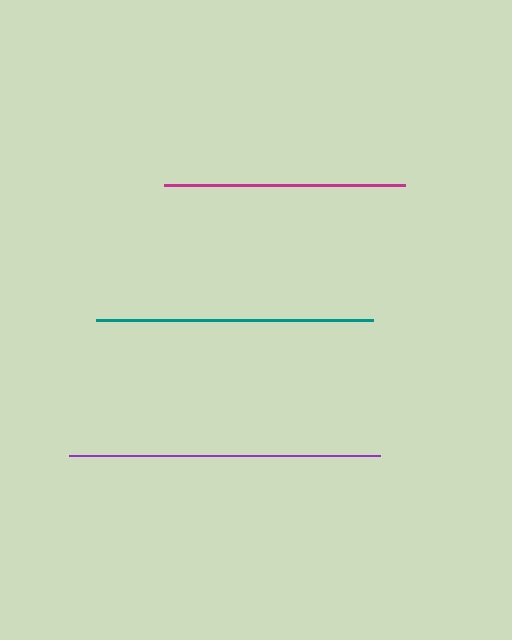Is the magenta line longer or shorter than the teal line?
The teal line is longer than the magenta line.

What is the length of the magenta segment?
The magenta segment is approximately 241 pixels long.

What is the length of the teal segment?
The teal segment is approximately 277 pixels long.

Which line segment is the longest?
The purple line is the longest at approximately 311 pixels.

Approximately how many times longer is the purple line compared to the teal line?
The purple line is approximately 1.1 times the length of the teal line.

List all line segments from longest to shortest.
From longest to shortest: purple, teal, magenta.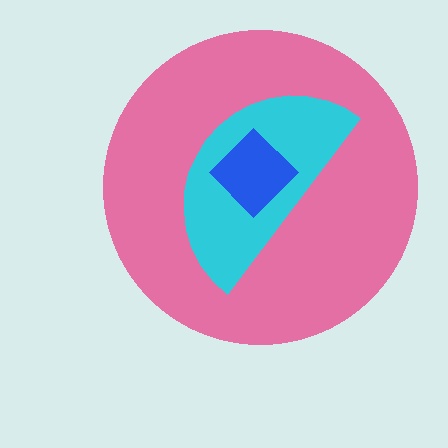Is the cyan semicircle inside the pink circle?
Yes.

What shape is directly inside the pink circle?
The cyan semicircle.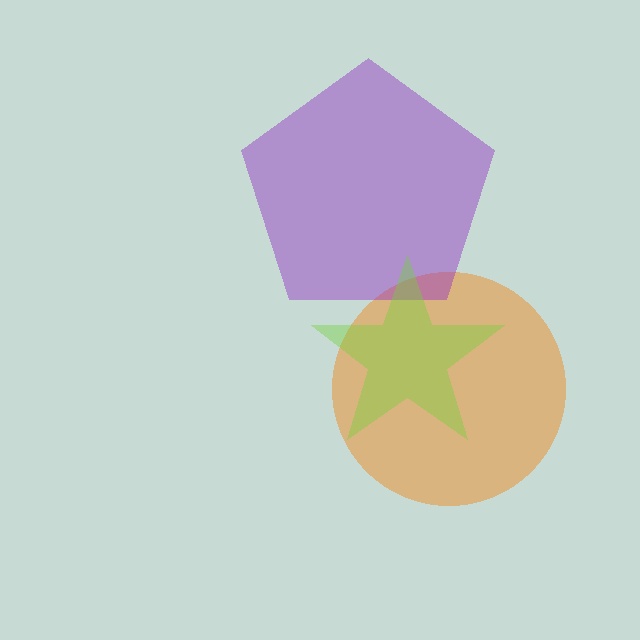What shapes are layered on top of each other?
The layered shapes are: an orange circle, a purple pentagon, a lime star.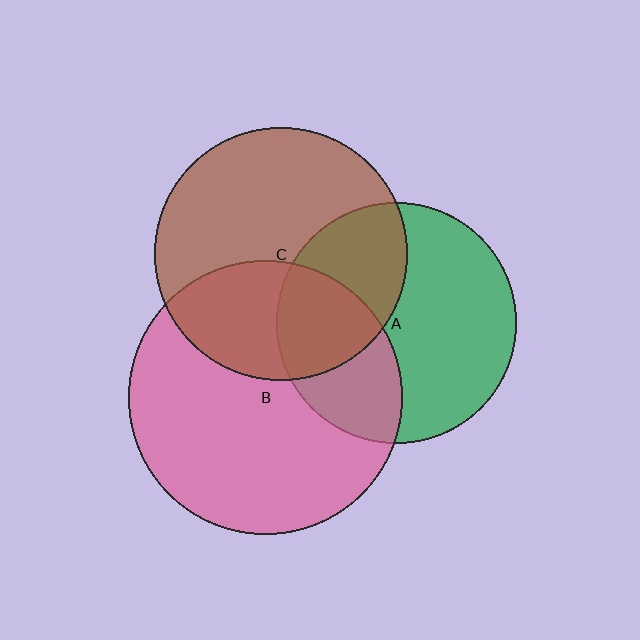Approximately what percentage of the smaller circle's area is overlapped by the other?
Approximately 35%.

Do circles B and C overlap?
Yes.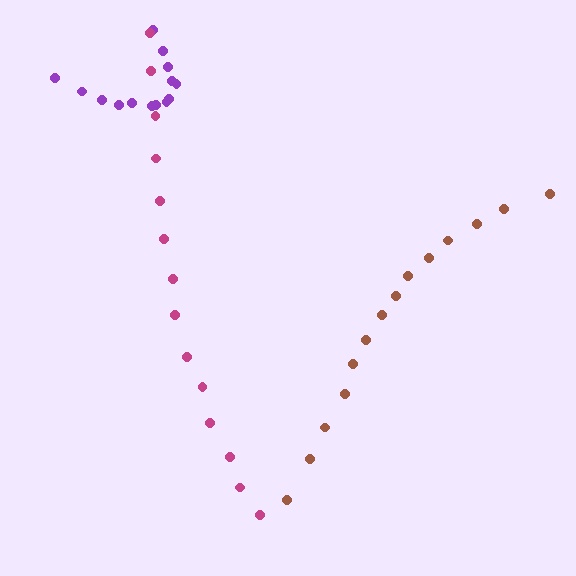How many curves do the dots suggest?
There are 3 distinct paths.